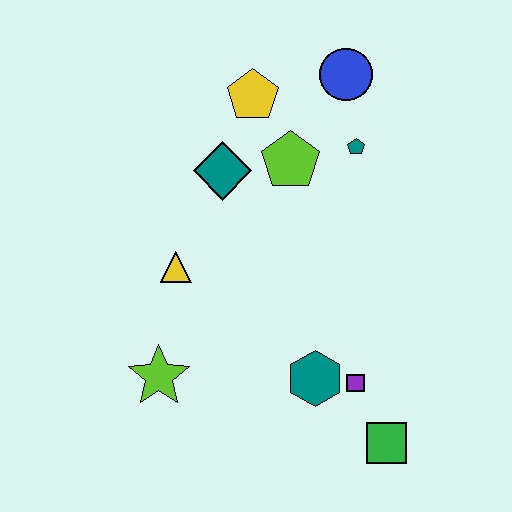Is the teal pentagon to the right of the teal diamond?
Yes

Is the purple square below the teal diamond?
Yes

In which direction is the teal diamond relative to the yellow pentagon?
The teal diamond is below the yellow pentagon.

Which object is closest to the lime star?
The yellow triangle is closest to the lime star.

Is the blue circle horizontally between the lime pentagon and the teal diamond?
No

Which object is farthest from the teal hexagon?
The blue circle is farthest from the teal hexagon.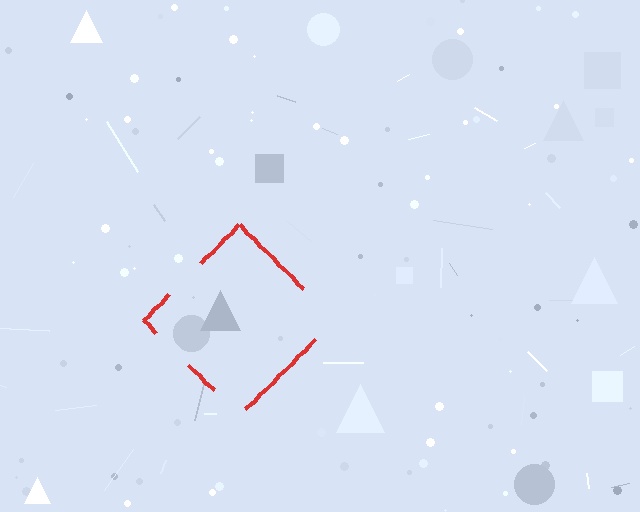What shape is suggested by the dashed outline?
The dashed outline suggests a diamond.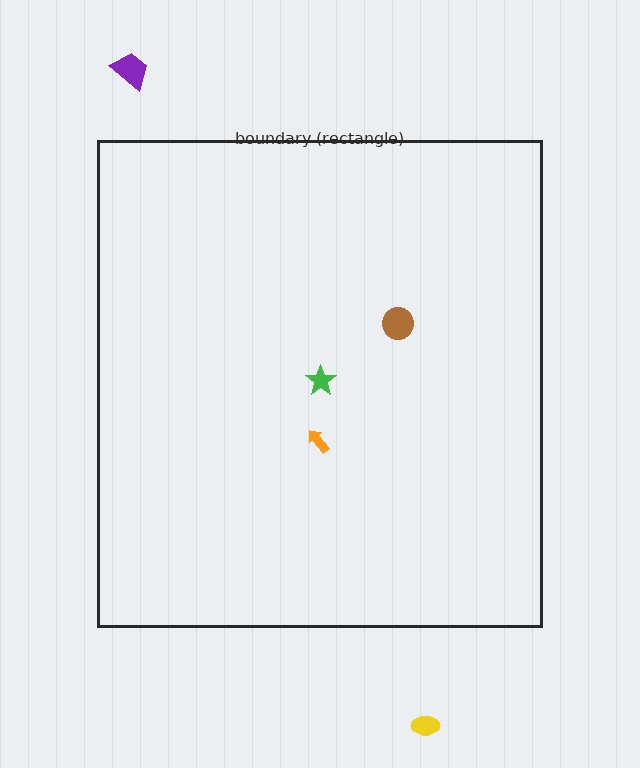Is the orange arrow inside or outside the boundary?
Inside.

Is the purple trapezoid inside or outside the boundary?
Outside.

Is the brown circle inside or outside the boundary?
Inside.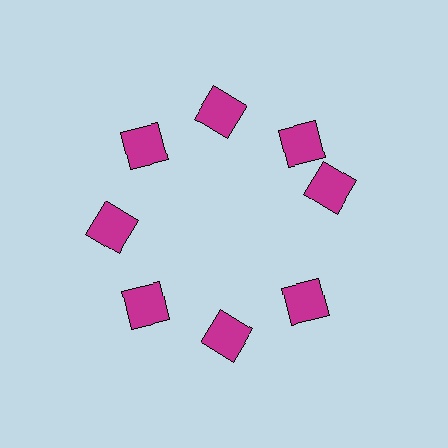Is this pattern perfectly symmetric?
No. The 8 magenta squares are arranged in a ring, but one element near the 3 o'clock position is rotated out of alignment along the ring, breaking the 8-fold rotational symmetry.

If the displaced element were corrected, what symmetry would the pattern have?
It would have 8-fold rotational symmetry — the pattern would map onto itself every 45 degrees.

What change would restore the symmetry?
The symmetry would be restored by rotating it back into even spacing with its neighbors so that all 8 squares sit at equal angles and equal distance from the center.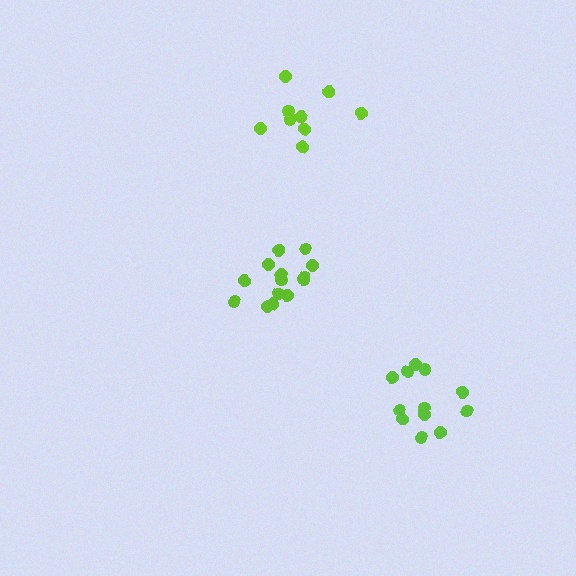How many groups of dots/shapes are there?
There are 3 groups.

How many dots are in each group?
Group 1: 14 dots, Group 2: 12 dots, Group 3: 9 dots (35 total).